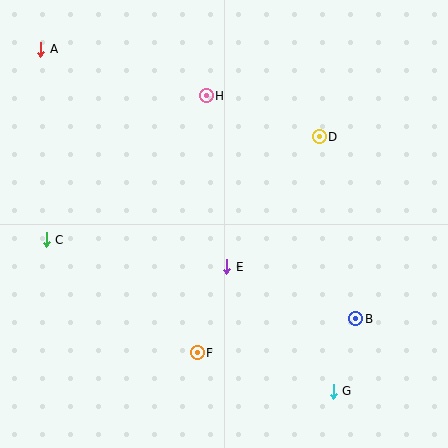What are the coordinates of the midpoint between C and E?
The midpoint between C and E is at (136, 253).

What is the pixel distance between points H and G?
The distance between H and G is 322 pixels.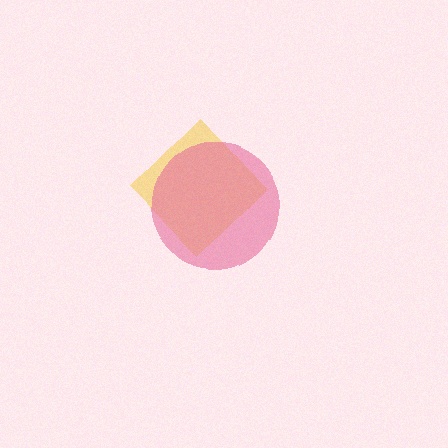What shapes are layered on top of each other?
The layered shapes are: a yellow diamond, a pink circle.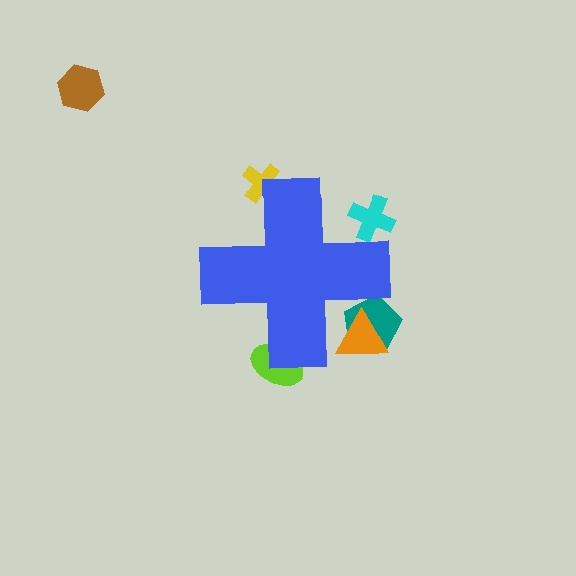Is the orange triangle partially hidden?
Yes, the orange triangle is partially hidden behind the blue cross.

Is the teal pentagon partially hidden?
Yes, the teal pentagon is partially hidden behind the blue cross.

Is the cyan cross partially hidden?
Yes, the cyan cross is partially hidden behind the blue cross.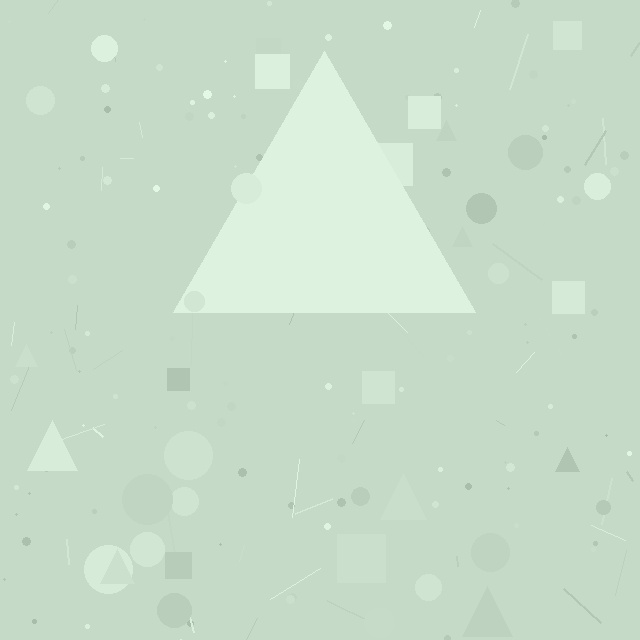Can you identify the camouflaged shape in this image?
The camouflaged shape is a triangle.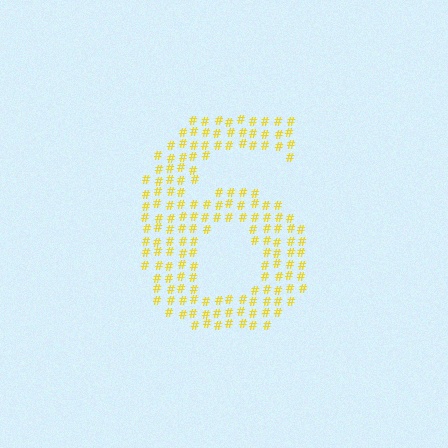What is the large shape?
The large shape is the digit 6.